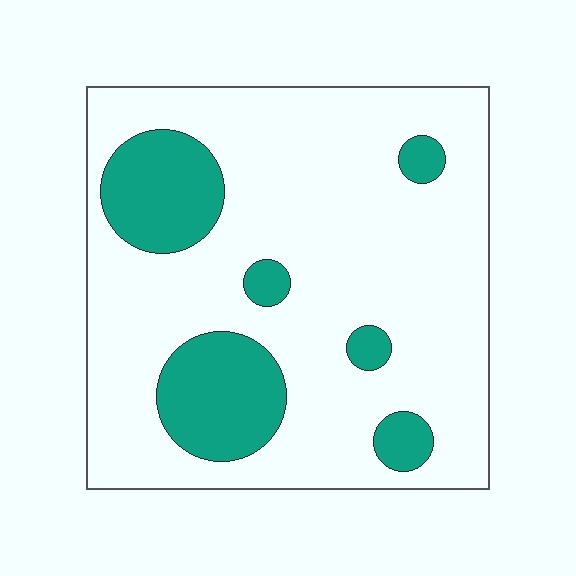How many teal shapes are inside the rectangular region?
6.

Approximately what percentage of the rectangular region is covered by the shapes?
Approximately 20%.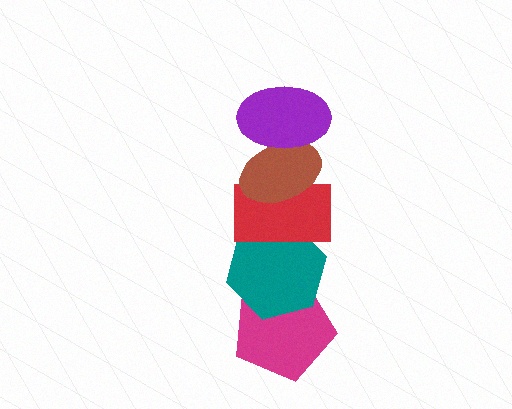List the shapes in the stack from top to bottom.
From top to bottom: the purple ellipse, the brown ellipse, the red rectangle, the teal hexagon, the magenta pentagon.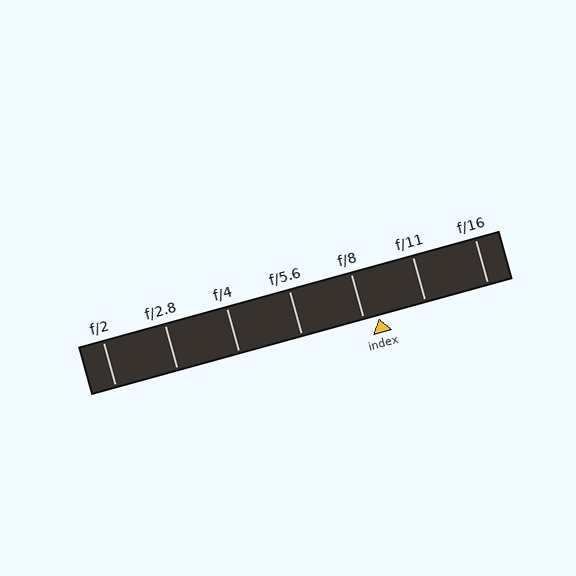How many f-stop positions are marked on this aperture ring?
There are 7 f-stop positions marked.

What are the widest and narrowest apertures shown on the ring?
The widest aperture shown is f/2 and the narrowest is f/16.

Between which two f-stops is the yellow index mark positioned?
The index mark is between f/8 and f/11.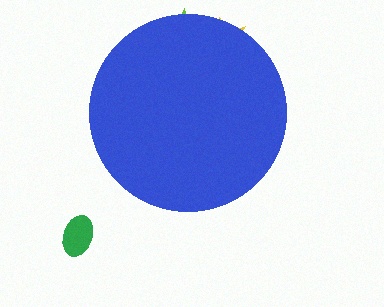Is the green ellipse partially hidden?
No, the green ellipse is fully visible.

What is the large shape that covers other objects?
A blue circle.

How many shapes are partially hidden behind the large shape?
2 shapes are partially hidden.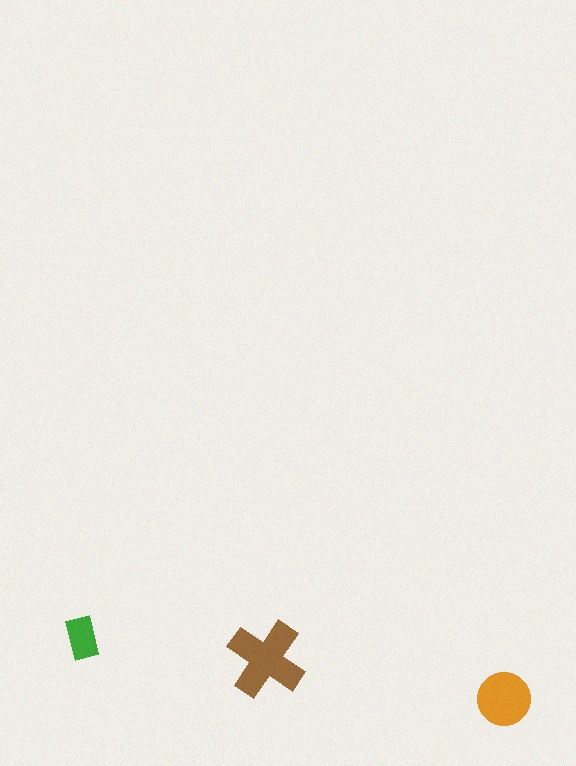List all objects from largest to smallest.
The brown cross, the orange circle, the green rectangle.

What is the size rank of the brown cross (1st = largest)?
1st.